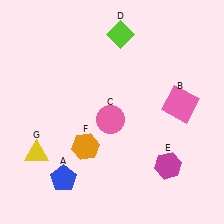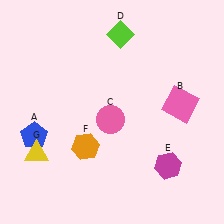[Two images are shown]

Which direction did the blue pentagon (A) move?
The blue pentagon (A) moved up.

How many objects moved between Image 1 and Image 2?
1 object moved between the two images.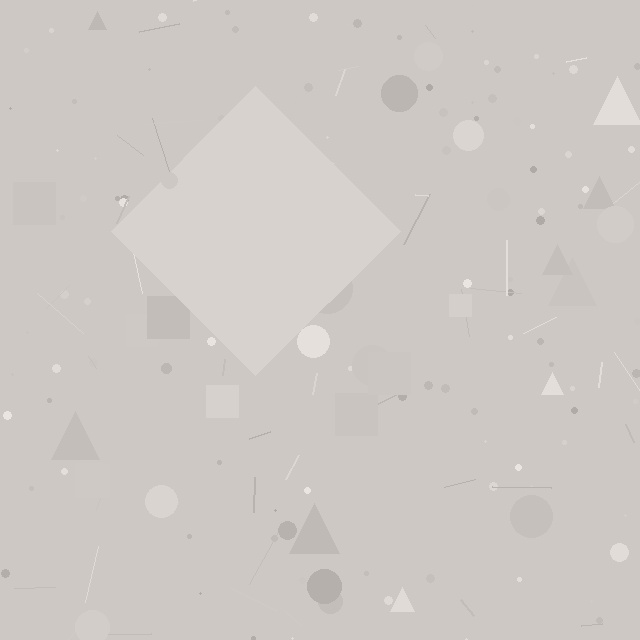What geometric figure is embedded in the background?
A diamond is embedded in the background.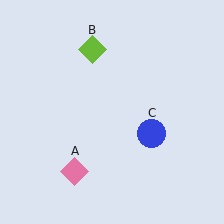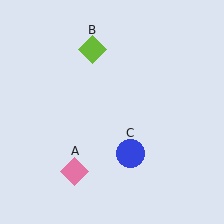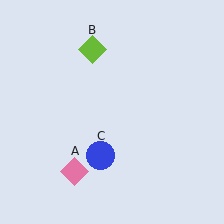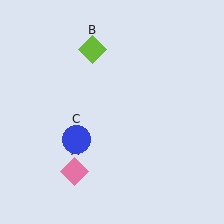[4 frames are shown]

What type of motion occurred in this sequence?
The blue circle (object C) rotated clockwise around the center of the scene.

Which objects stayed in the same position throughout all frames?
Pink diamond (object A) and lime diamond (object B) remained stationary.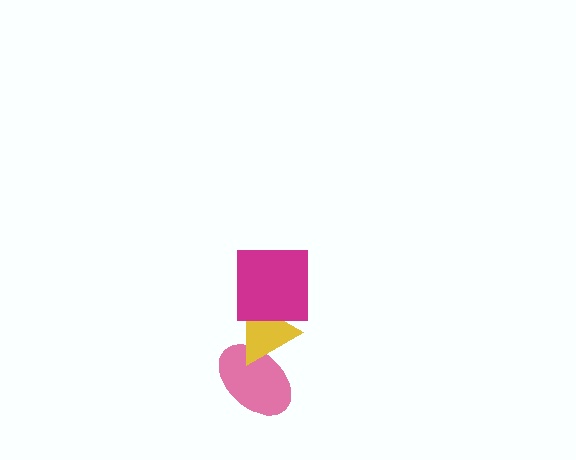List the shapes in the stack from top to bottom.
From top to bottom: the magenta square, the yellow triangle, the pink ellipse.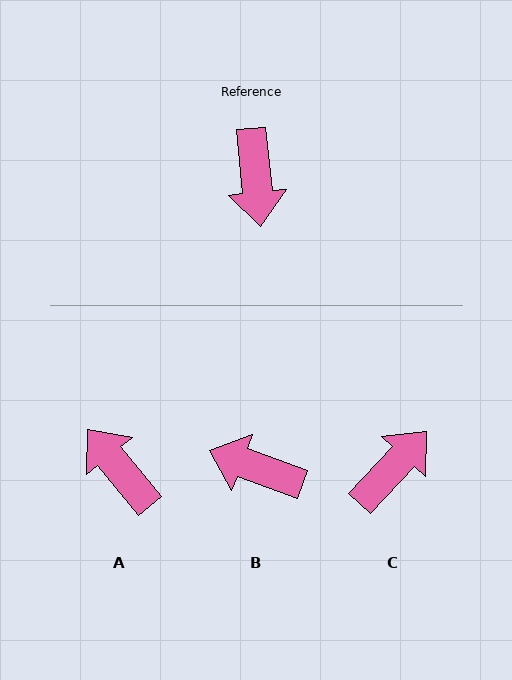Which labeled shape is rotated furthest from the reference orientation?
A, about 147 degrees away.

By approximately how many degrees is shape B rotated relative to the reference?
Approximately 116 degrees clockwise.